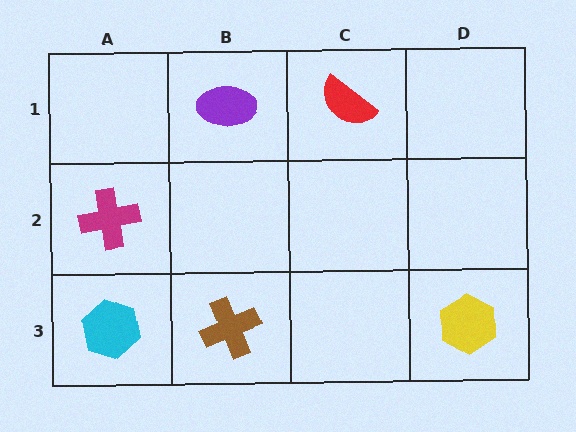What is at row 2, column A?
A magenta cross.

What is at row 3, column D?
A yellow hexagon.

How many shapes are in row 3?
3 shapes.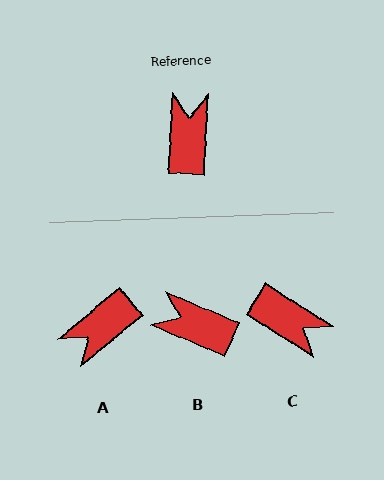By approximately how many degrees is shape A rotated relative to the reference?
Approximately 133 degrees counter-clockwise.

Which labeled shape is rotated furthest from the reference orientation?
A, about 133 degrees away.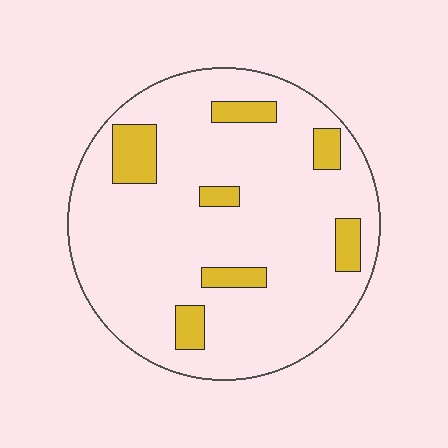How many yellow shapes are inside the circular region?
7.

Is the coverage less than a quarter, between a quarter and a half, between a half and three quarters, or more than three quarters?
Less than a quarter.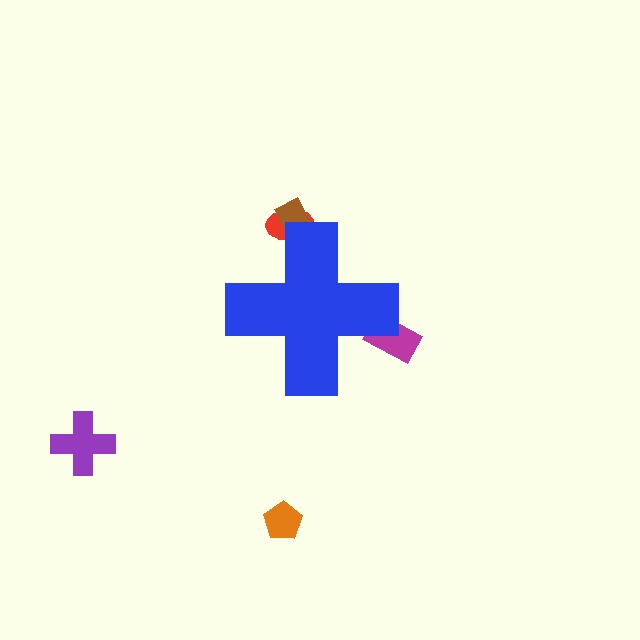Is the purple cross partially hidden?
No, the purple cross is fully visible.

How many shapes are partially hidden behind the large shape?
3 shapes are partially hidden.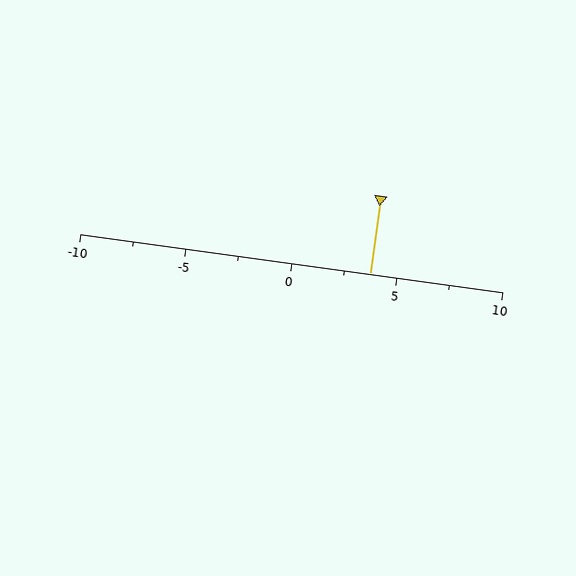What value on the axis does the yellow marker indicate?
The marker indicates approximately 3.8.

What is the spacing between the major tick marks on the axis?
The major ticks are spaced 5 apart.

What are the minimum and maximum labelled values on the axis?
The axis runs from -10 to 10.